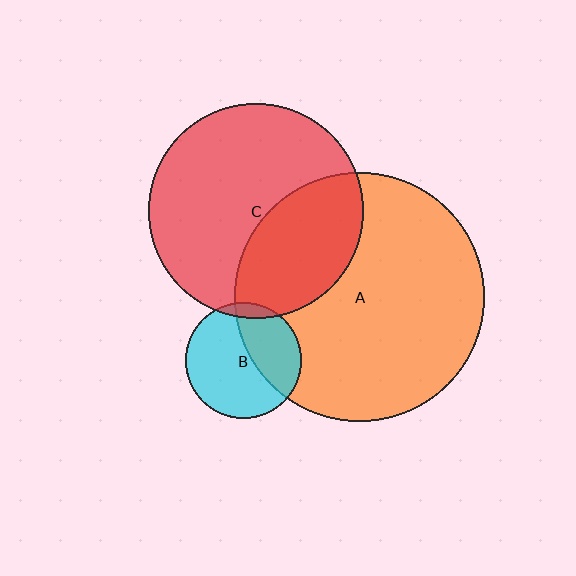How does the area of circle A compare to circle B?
Approximately 4.6 times.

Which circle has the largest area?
Circle A (orange).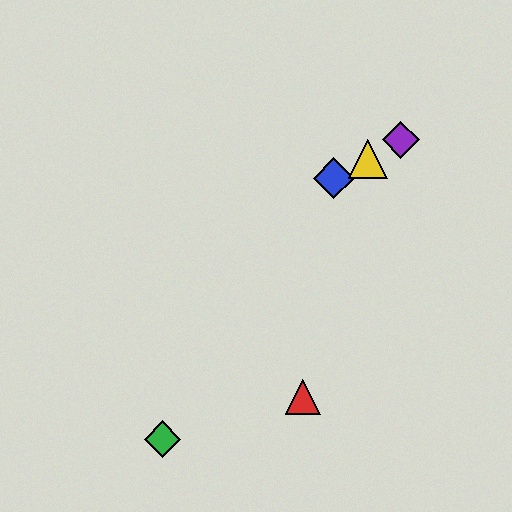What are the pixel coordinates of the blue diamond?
The blue diamond is at (334, 178).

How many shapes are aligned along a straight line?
3 shapes (the blue diamond, the yellow triangle, the purple diamond) are aligned along a straight line.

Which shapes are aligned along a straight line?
The blue diamond, the yellow triangle, the purple diamond are aligned along a straight line.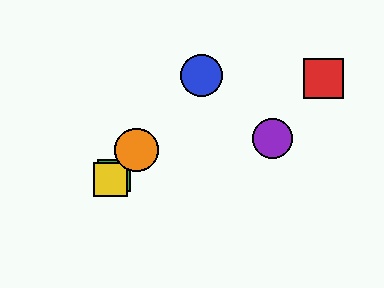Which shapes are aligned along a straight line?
The blue circle, the green square, the yellow square, the orange circle are aligned along a straight line.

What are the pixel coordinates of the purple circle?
The purple circle is at (273, 139).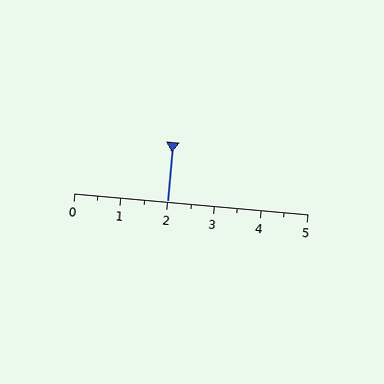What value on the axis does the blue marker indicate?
The marker indicates approximately 2.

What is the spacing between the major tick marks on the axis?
The major ticks are spaced 1 apart.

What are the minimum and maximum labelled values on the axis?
The axis runs from 0 to 5.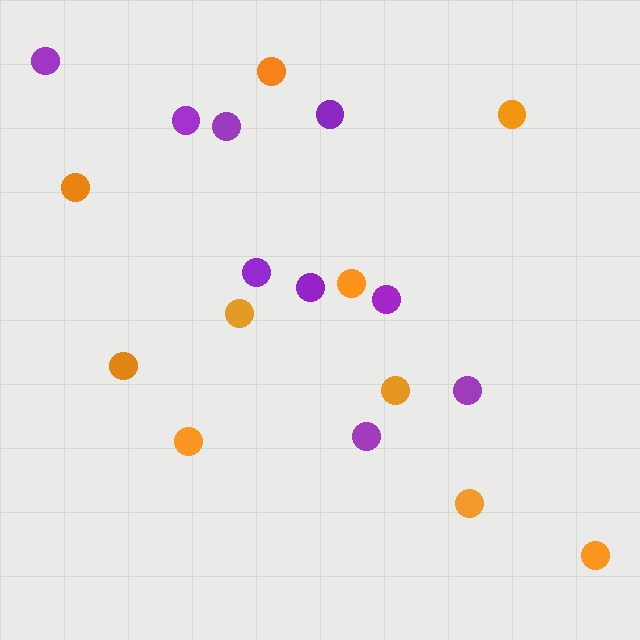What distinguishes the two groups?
There are 2 groups: one group of orange circles (10) and one group of purple circles (9).